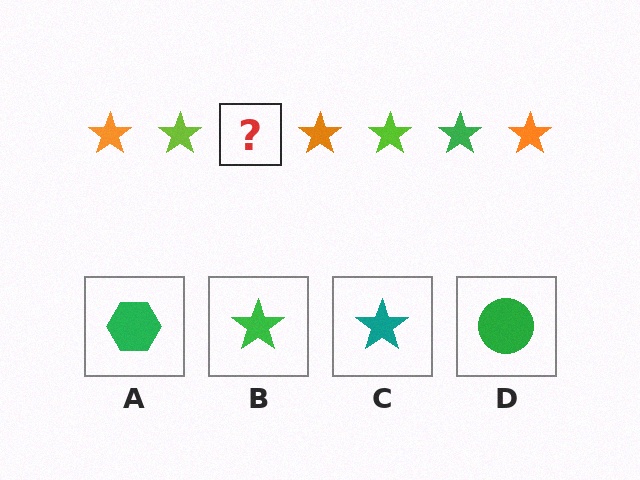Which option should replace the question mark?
Option B.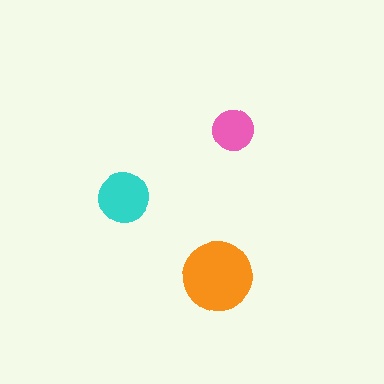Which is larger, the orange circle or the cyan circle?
The orange one.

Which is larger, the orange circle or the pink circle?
The orange one.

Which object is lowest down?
The orange circle is bottommost.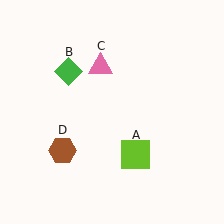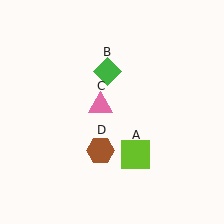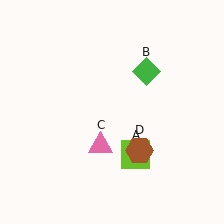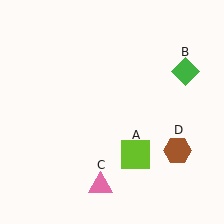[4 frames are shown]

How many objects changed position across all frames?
3 objects changed position: green diamond (object B), pink triangle (object C), brown hexagon (object D).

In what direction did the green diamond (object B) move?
The green diamond (object B) moved right.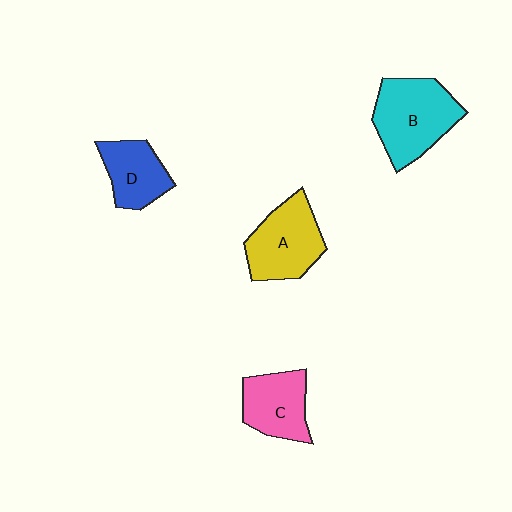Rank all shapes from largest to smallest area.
From largest to smallest: B (cyan), A (yellow), C (pink), D (blue).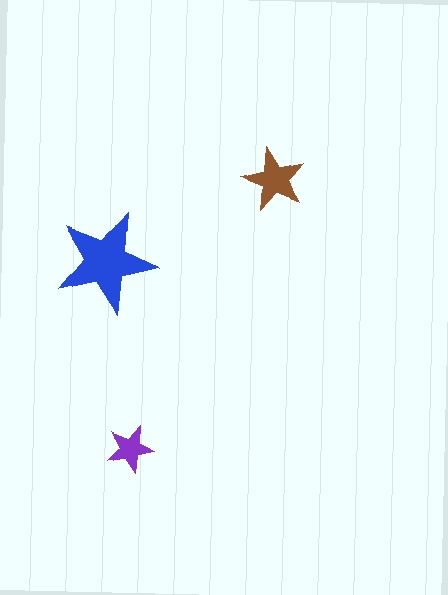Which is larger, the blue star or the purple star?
The blue one.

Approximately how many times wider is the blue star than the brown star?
About 1.5 times wider.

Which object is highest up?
The brown star is topmost.